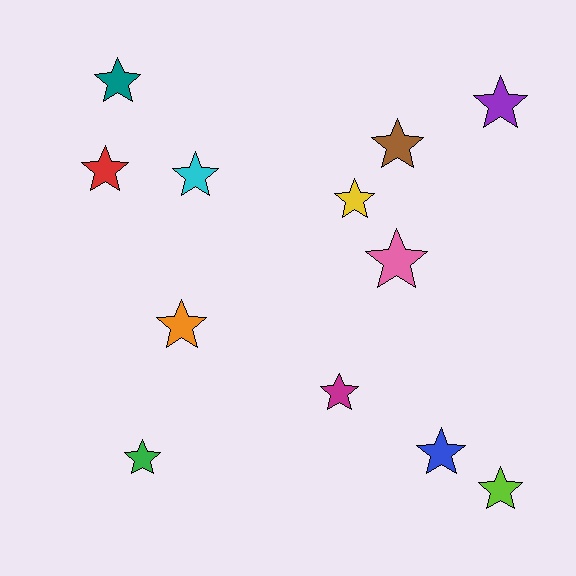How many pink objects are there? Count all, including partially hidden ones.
There is 1 pink object.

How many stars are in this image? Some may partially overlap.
There are 12 stars.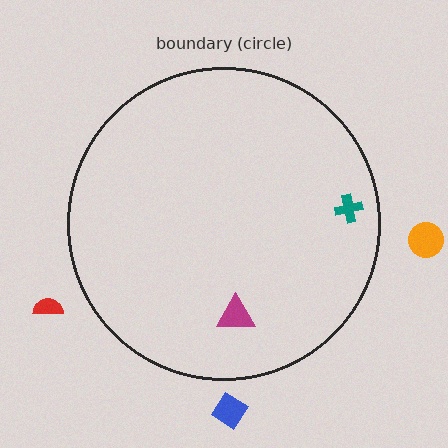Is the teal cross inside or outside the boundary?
Inside.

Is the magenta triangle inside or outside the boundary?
Inside.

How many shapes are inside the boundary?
2 inside, 3 outside.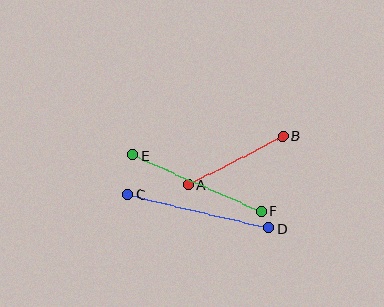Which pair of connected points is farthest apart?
Points C and D are farthest apart.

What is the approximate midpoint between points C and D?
The midpoint is at approximately (198, 211) pixels.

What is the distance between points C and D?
The distance is approximately 145 pixels.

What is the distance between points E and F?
The distance is approximately 141 pixels.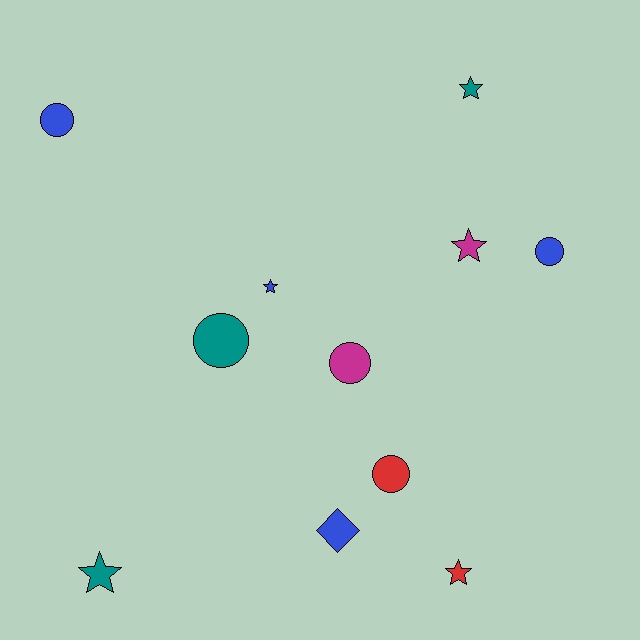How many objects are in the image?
There are 11 objects.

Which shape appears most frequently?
Circle, with 5 objects.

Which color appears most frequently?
Blue, with 4 objects.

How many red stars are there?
There is 1 red star.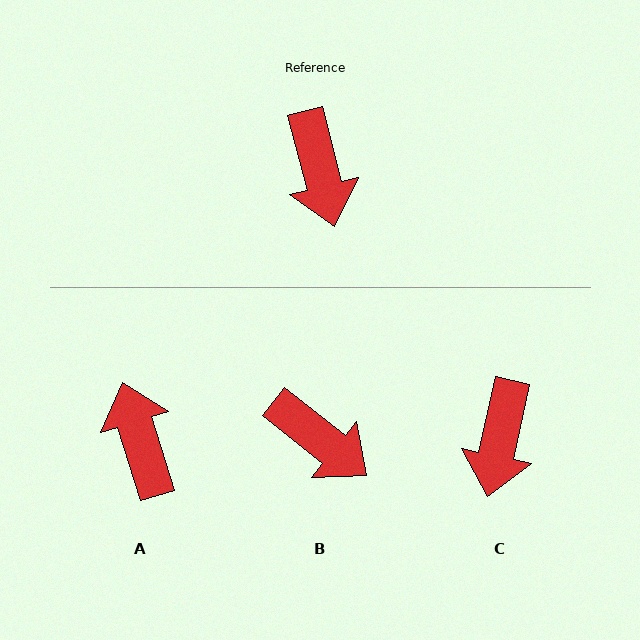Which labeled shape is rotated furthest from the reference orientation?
A, about 177 degrees away.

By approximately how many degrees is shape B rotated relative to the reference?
Approximately 37 degrees counter-clockwise.